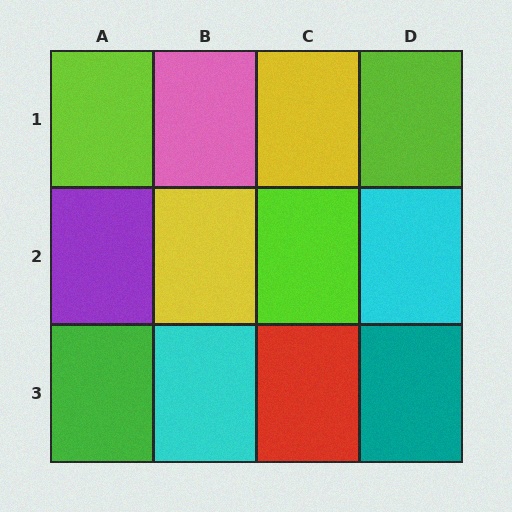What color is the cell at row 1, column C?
Yellow.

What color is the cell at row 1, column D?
Lime.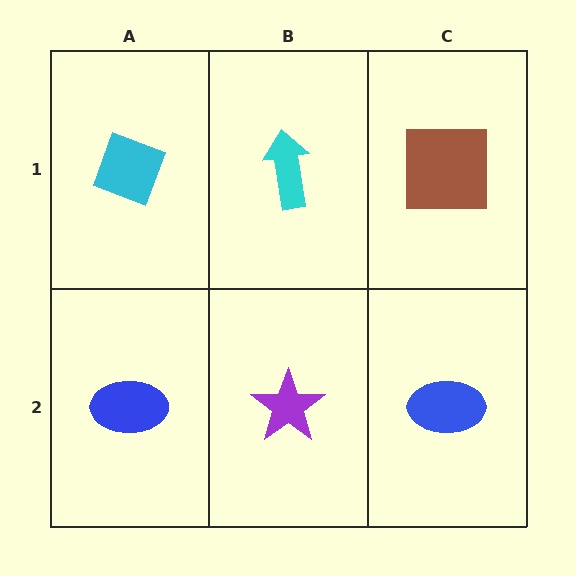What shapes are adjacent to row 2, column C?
A brown square (row 1, column C), a purple star (row 2, column B).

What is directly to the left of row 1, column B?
A cyan diamond.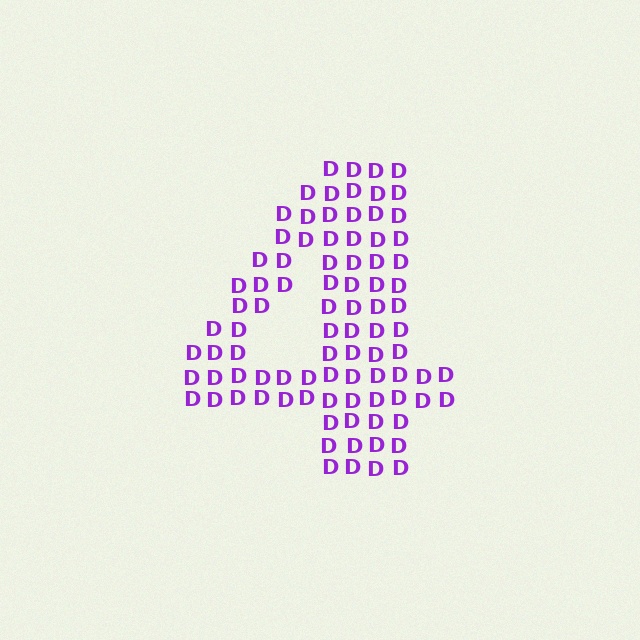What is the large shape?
The large shape is the digit 4.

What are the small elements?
The small elements are letter D's.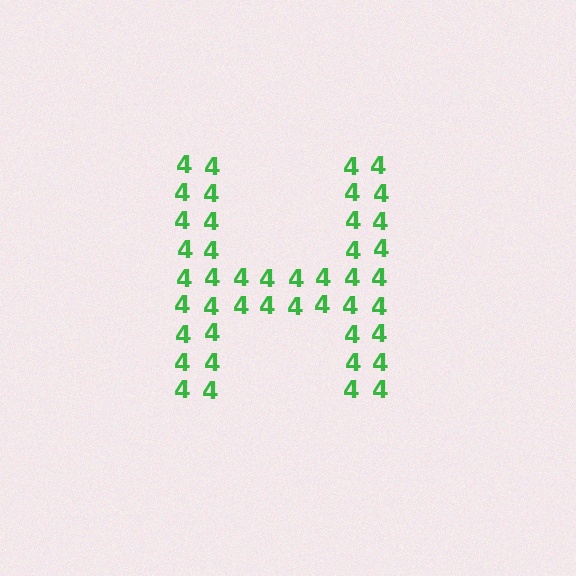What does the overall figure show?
The overall figure shows the letter H.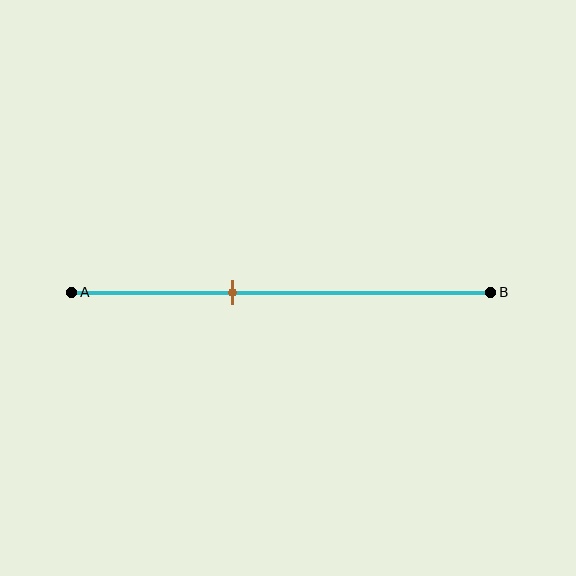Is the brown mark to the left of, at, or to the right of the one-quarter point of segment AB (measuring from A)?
The brown mark is to the right of the one-quarter point of segment AB.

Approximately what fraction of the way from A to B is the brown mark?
The brown mark is approximately 40% of the way from A to B.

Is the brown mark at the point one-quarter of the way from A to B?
No, the mark is at about 40% from A, not at the 25% one-quarter point.